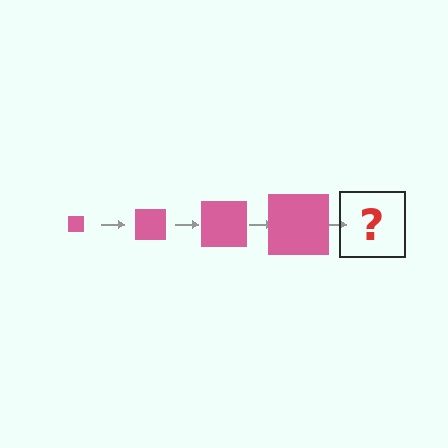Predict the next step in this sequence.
The next step is a pink square, larger than the previous one.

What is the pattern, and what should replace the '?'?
The pattern is that the square gets progressively larger each step. The '?' should be a pink square, larger than the previous one.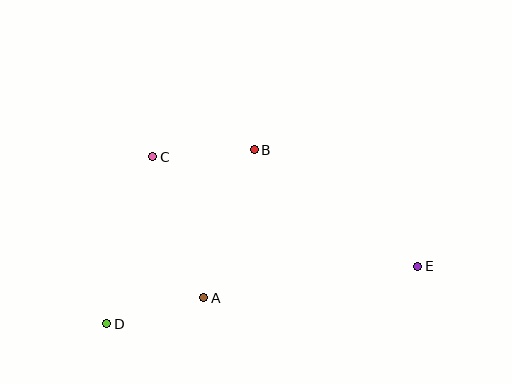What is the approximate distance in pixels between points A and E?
The distance between A and E is approximately 216 pixels.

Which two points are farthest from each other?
Points D and E are farthest from each other.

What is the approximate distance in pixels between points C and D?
The distance between C and D is approximately 173 pixels.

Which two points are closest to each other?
Points A and D are closest to each other.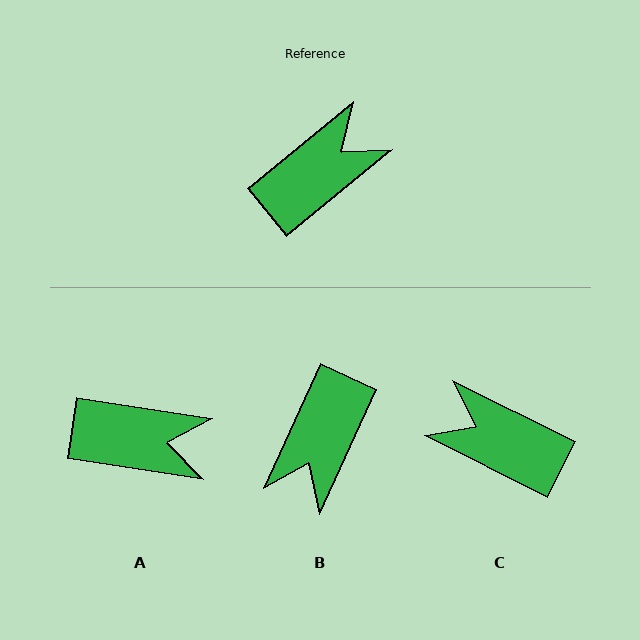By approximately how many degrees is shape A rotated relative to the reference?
Approximately 48 degrees clockwise.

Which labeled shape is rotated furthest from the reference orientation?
B, about 154 degrees away.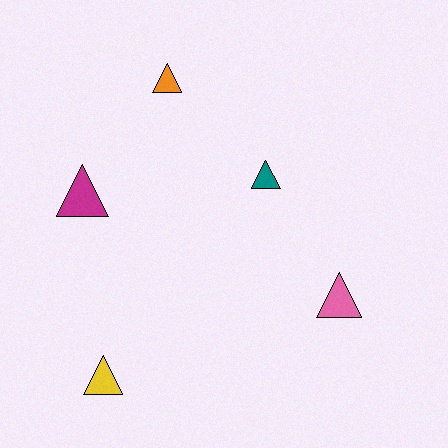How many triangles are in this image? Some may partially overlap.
There are 5 triangles.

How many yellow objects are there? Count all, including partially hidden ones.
There is 1 yellow object.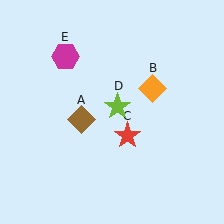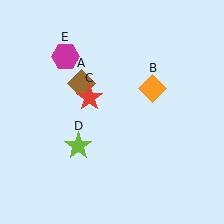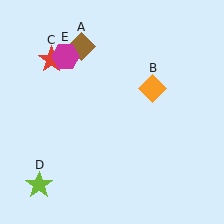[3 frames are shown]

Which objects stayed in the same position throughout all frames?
Orange diamond (object B) and magenta hexagon (object E) remained stationary.